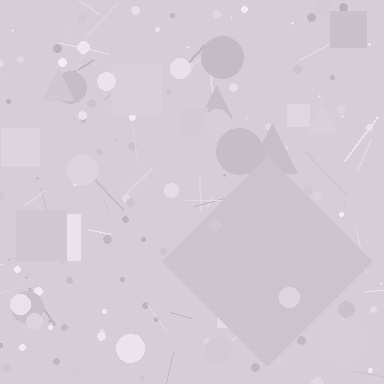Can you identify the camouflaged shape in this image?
The camouflaged shape is a diamond.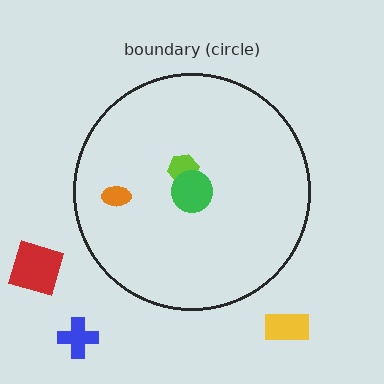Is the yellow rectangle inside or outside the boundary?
Outside.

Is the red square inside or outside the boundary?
Outside.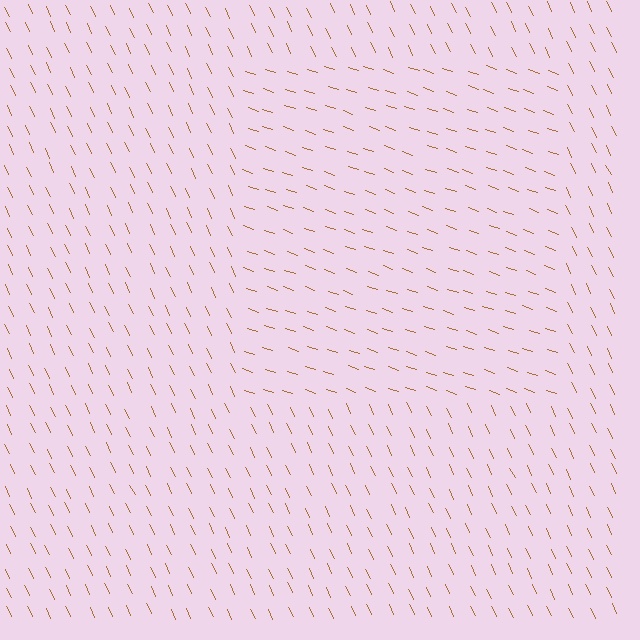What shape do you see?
I see a rectangle.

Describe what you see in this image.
The image is filled with small brown line segments. A rectangle region in the image has lines oriented differently from the surrounding lines, creating a visible texture boundary.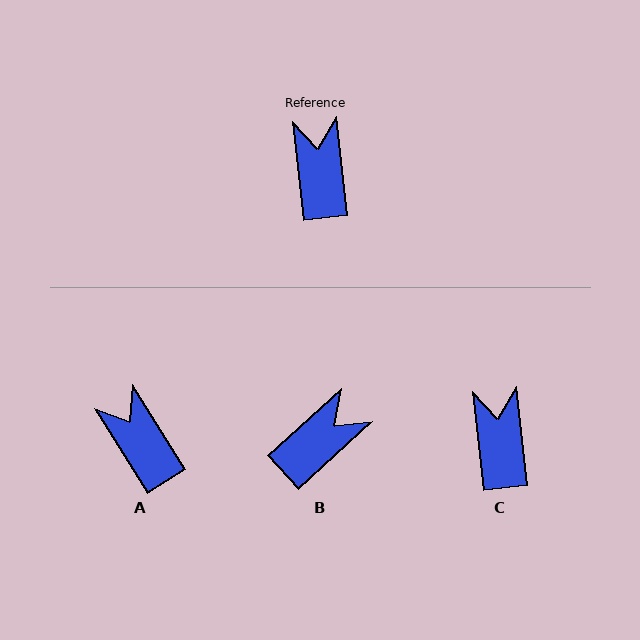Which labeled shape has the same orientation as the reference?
C.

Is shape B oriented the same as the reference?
No, it is off by about 54 degrees.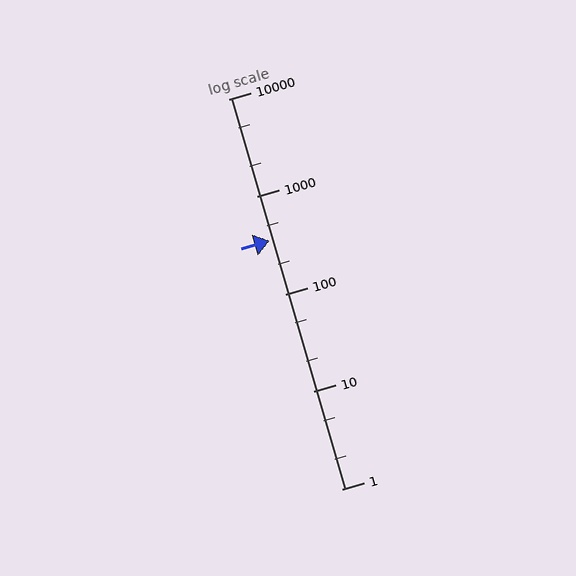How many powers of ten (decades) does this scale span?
The scale spans 4 decades, from 1 to 10000.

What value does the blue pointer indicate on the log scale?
The pointer indicates approximately 350.